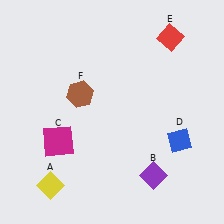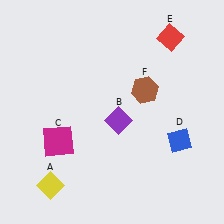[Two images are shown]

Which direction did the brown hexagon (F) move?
The brown hexagon (F) moved right.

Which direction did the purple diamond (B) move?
The purple diamond (B) moved up.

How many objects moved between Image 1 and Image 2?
2 objects moved between the two images.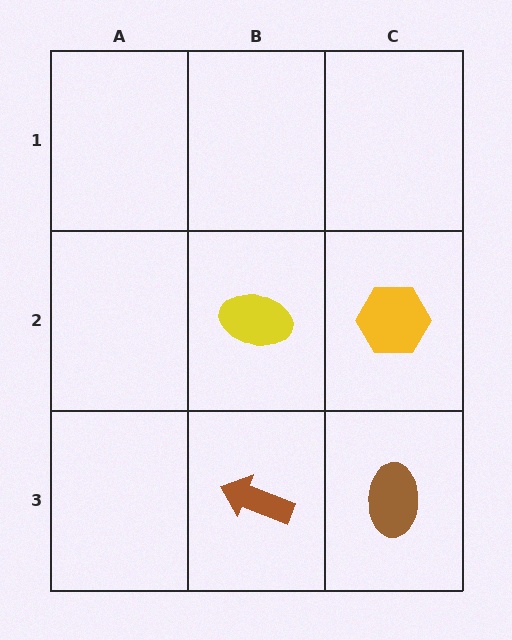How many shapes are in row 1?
0 shapes.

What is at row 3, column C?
A brown ellipse.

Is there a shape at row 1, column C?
No, that cell is empty.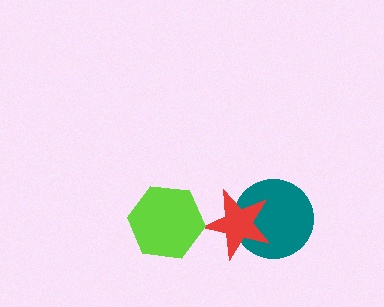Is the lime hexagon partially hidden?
No, no other shape covers it.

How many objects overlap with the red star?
1 object overlaps with the red star.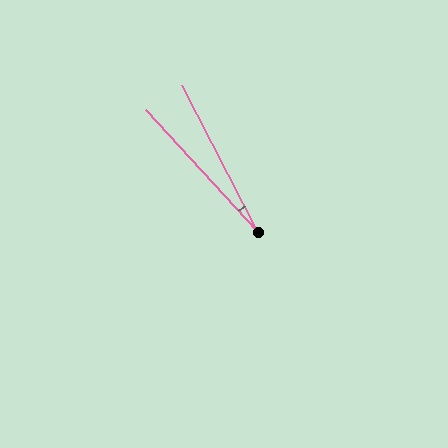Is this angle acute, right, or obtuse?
It is acute.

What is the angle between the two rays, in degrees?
Approximately 15 degrees.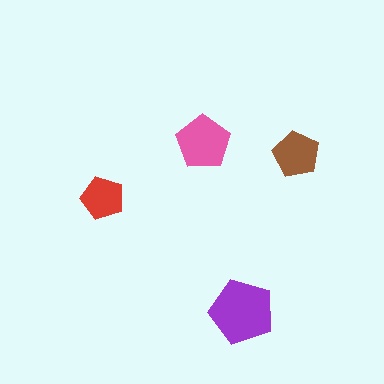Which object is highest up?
The pink pentagon is topmost.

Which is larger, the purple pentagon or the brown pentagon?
The purple one.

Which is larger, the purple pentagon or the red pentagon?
The purple one.